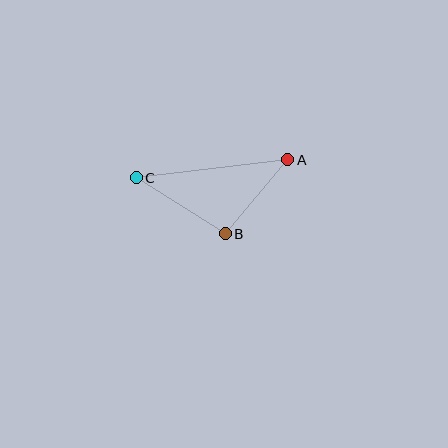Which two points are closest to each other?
Points A and B are closest to each other.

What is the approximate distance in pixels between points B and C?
The distance between B and C is approximately 105 pixels.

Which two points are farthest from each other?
Points A and C are farthest from each other.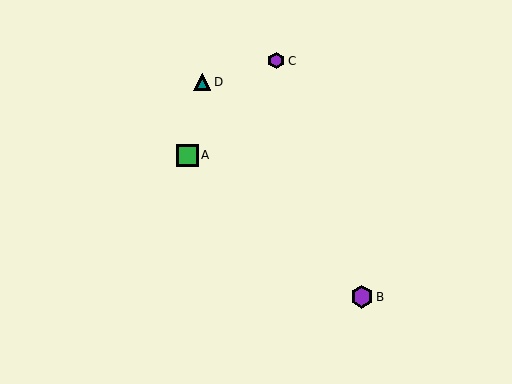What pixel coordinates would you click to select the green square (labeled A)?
Click at (187, 155) to select the green square A.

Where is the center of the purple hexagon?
The center of the purple hexagon is at (362, 297).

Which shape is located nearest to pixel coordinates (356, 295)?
The purple hexagon (labeled B) at (362, 297) is nearest to that location.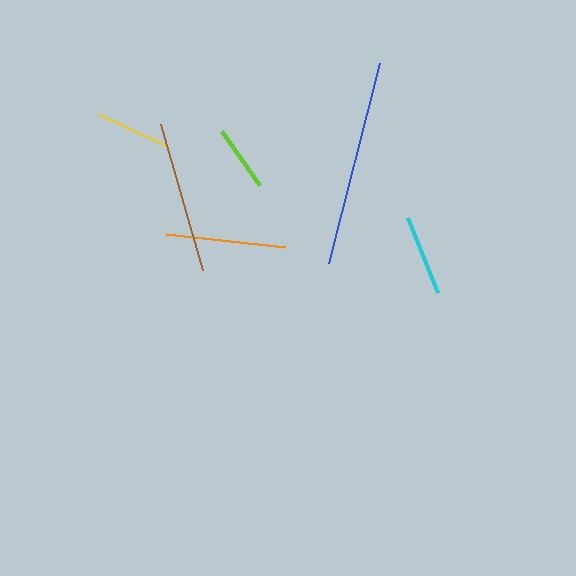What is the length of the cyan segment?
The cyan segment is approximately 80 pixels long.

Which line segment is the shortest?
The lime line is the shortest at approximately 66 pixels.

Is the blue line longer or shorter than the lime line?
The blue line is longer than the lime line.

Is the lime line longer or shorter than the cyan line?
The cyan line is longer than the lime line.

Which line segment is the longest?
The blue line is the longest at approximately 207 pixels.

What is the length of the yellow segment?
The yellow segment is approximately 74 pixels long.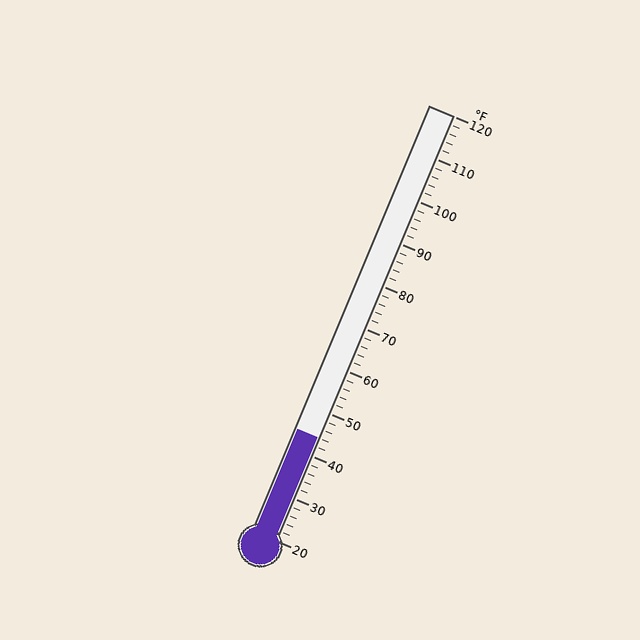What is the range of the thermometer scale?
The thermometer scale ranges from 20°F to 120°F.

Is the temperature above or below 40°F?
The temperature is above 40°F.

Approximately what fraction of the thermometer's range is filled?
The thermometer is filled to approximately 25% of its range.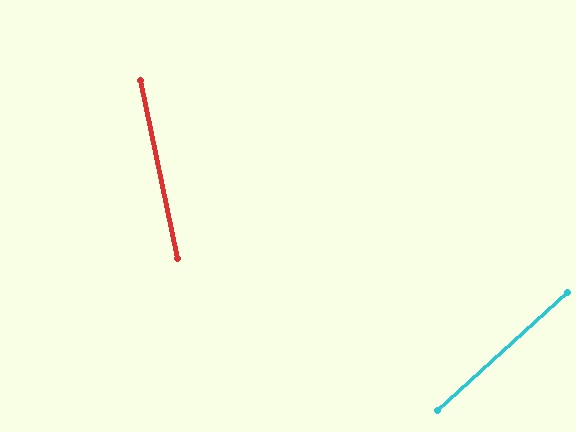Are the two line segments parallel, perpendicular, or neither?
Neither parallel nor perpendicular — they differ by about 60°.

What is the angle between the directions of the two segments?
Approximately 60 degrees.